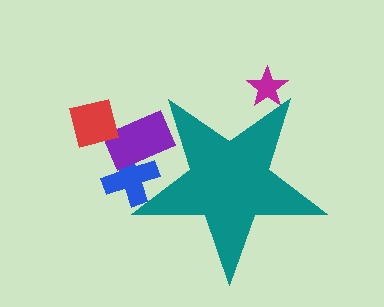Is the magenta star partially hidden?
Yes, the magenta star is partially hidden behind the teal star.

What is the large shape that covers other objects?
A teal star.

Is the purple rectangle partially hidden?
Yes, the purple rectangle is partially hidden behind the teal star.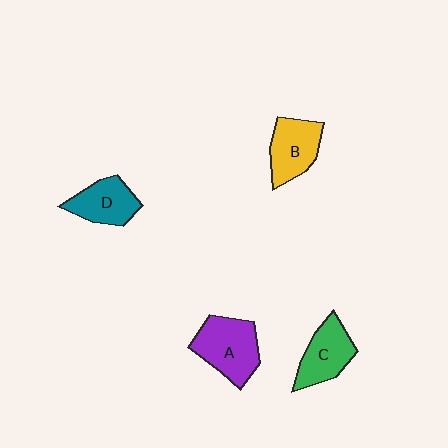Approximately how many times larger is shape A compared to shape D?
Approximately 1.3 times.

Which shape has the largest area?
Shape A (purple).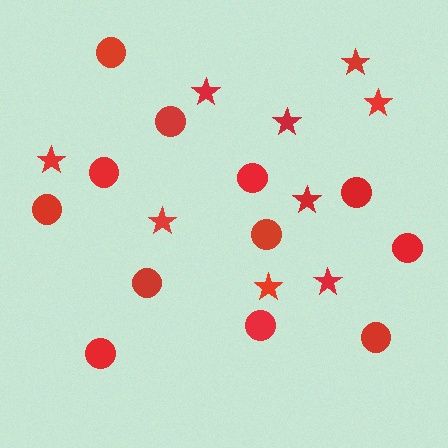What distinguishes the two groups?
There are 2 groups: one group of stars (9) and one group of circles (12).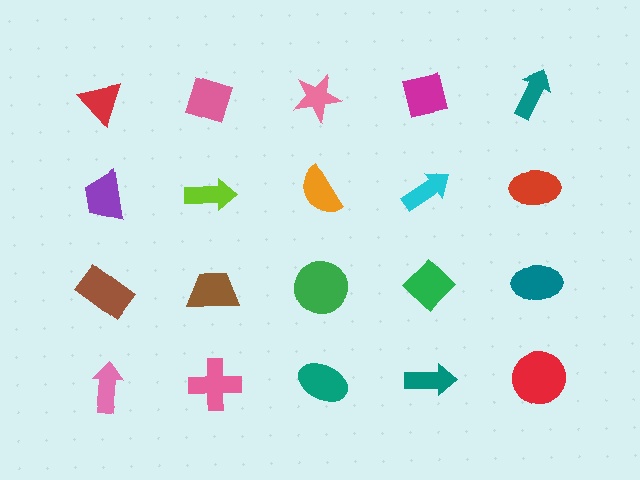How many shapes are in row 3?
5 shapes.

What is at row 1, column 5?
A teal arrow.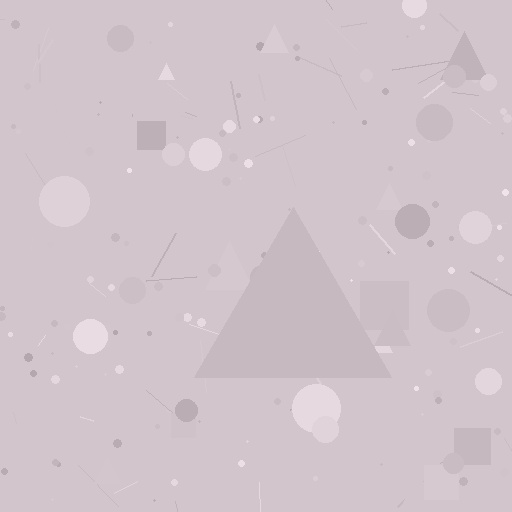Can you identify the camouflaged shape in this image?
The camouflaged shape is a triangle.